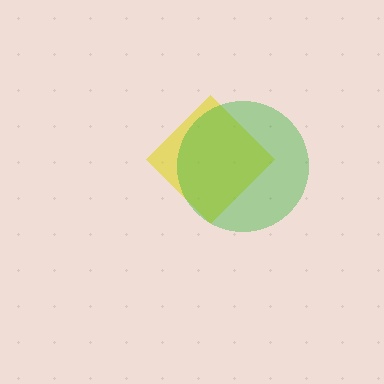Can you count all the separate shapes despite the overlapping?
Yes, there are 2 separate shapes.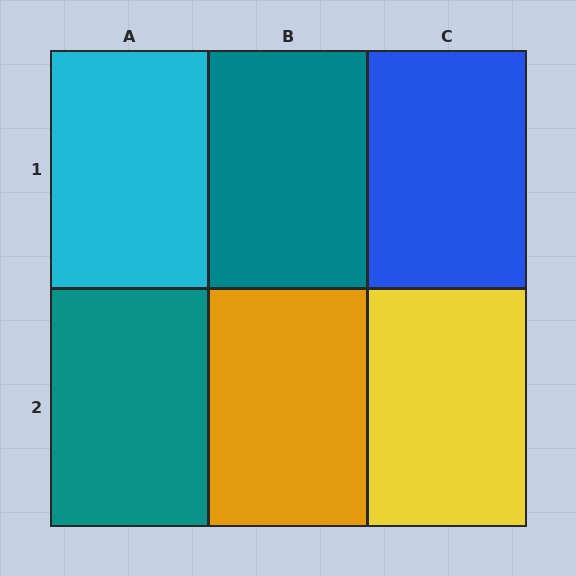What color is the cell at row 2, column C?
Yellow.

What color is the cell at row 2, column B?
Orange.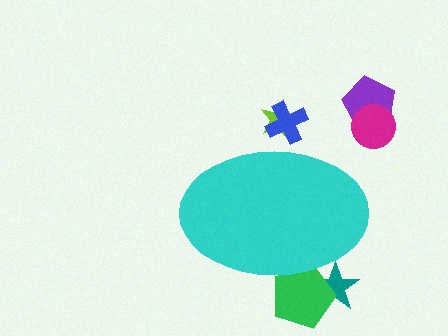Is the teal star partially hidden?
Yes, the teal star is partially hidden behind the cyan ellipse.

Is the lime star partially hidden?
Yes, the lime star is partially hidden behind the cyan ellipse.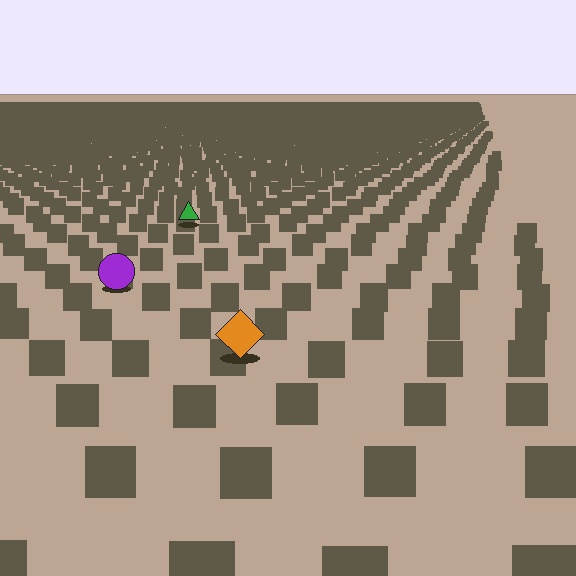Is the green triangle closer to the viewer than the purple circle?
No. The purple circle is closer — you can tell from the texture gradient: the ground texture is coarser near it.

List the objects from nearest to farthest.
From nearest to farthest: the orange diamond, the purple circle, the green triangle.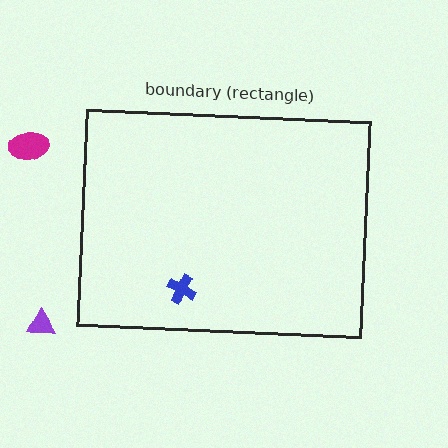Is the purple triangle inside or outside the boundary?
Outside.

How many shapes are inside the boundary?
1 inside, 2 outside.